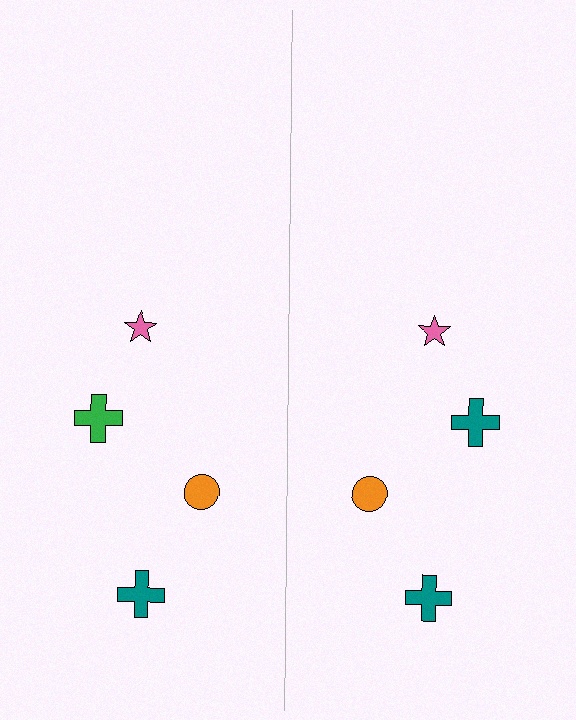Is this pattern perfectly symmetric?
No, the pattern is not perfectly symmetric. The teal cross on the right side breaks the symmetry — its mirror counterpart is green.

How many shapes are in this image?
There are 8 shapes in this image.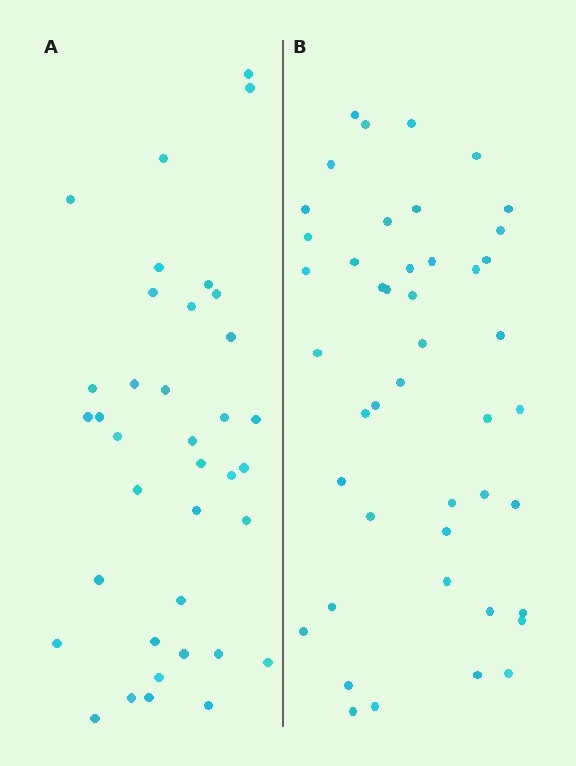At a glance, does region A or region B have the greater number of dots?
Region B (the right region) has more dots.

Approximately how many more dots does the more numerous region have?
Region B has roughly 8 or so more dots than region A.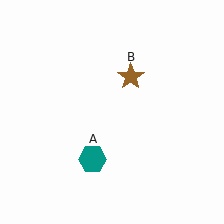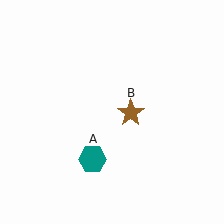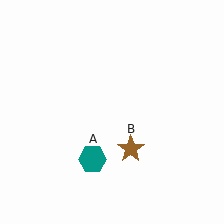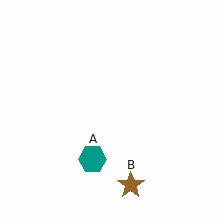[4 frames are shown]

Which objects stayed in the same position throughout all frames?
Teal hexagon (object A) remained stationary.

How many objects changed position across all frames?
1 object changed position: brown star (object B).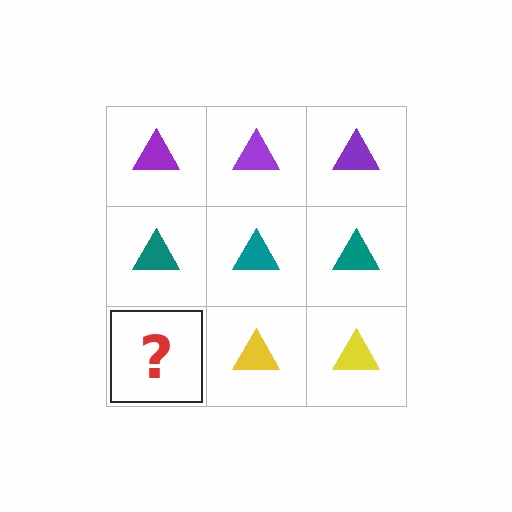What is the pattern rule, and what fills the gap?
The rule is that each row has a consistent color. The gap should be filled with a yellow triangle.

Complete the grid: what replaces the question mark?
The question mark should be replaced with a yellow triangle.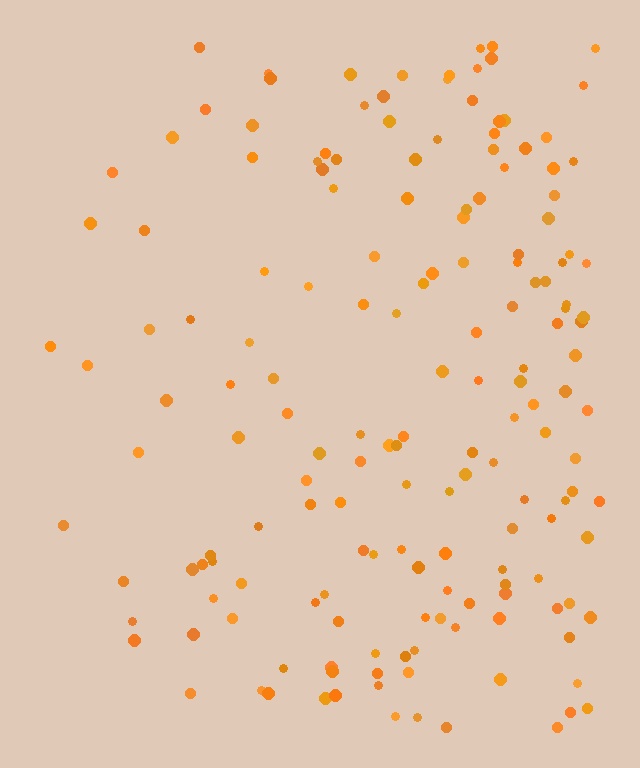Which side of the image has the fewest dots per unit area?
The left.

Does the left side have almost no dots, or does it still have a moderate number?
Still a moderate number, just noticeably fewer than the right.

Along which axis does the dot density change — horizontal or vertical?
Horizontal.